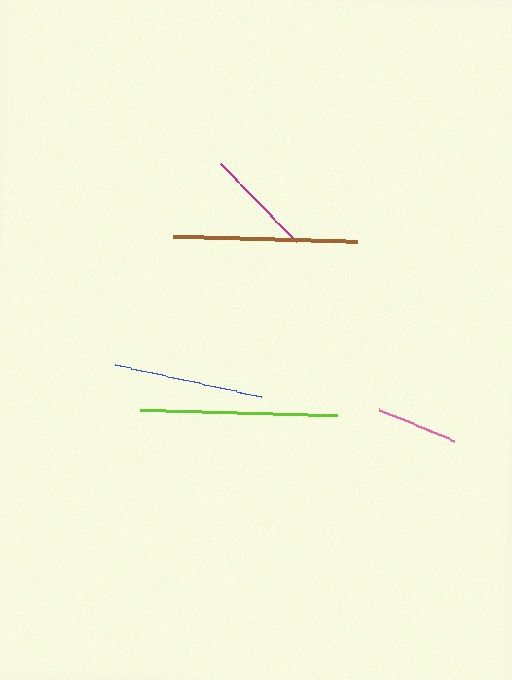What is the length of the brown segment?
The brown segment is approximately 184 pixels long.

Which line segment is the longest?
The lime line is the longest at approximately 197 pixels.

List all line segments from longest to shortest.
From longest to shortest: lime, brown, blue, magenta, pink.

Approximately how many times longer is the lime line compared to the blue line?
The lime line is approximately 1.3 times the length of the blue line.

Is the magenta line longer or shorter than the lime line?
The lime line is longer than the magenta line.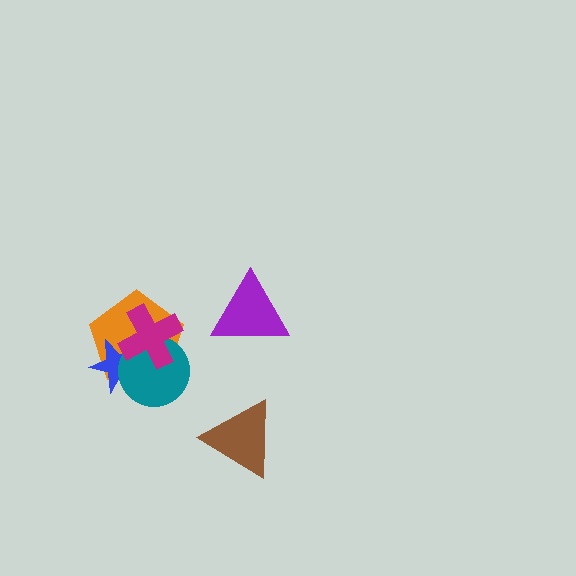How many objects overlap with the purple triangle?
0 objects overlap with the purple triangle.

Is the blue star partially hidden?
Yes, it is partially covered by another shape.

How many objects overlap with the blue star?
3 objects overlap with the blue star.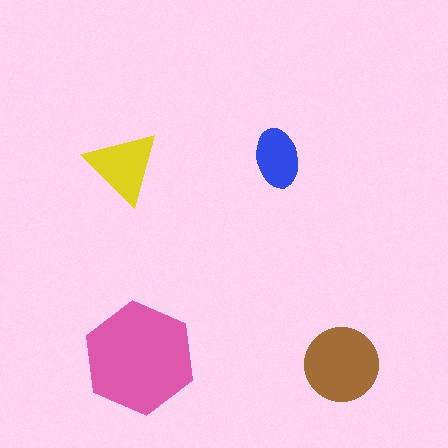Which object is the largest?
The pink hexagon.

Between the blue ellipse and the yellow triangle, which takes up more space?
The yellow triangle.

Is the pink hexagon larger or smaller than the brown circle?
Larger.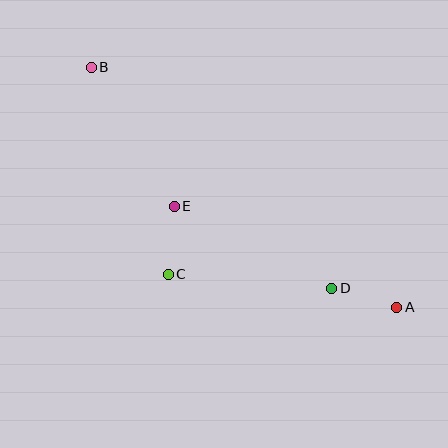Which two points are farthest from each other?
Points A and B are farthest from each other.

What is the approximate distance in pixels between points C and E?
The distance between C and E is approximately 68 pixels.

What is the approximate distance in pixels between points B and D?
The distance between B and D is approximately 326 pixels.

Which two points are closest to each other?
Points A and D are closest to each other.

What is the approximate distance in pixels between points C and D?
The distance between C and D is approximately 164 pixels.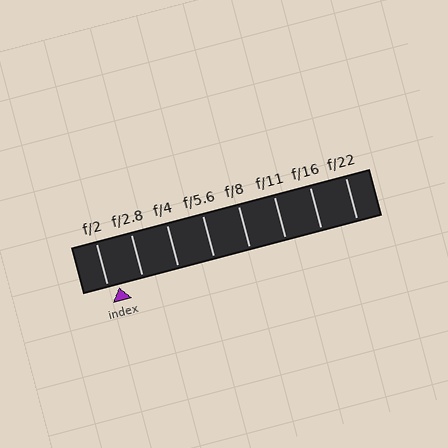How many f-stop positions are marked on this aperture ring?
There are 8 f-stop positions marked.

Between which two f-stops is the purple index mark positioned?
The index mark is between f/2 and f/2.8.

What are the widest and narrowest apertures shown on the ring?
The widest aperture shown is f/2 and the narrowest is f/22.